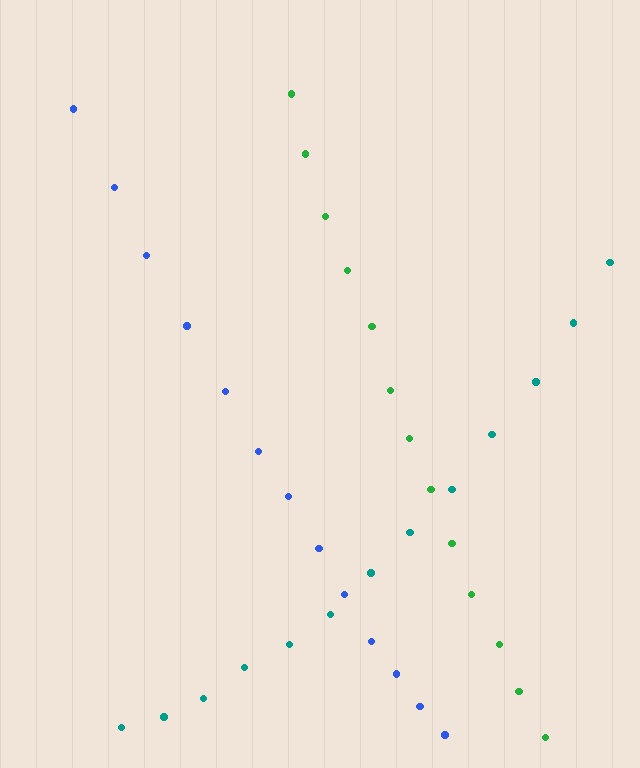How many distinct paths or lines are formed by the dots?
There are 3 distinct paths.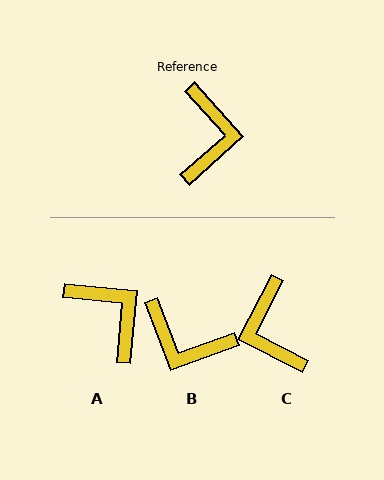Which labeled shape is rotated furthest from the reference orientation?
C, about 159 degrees away.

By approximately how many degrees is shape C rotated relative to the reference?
Approximately 159 degrees clockwise.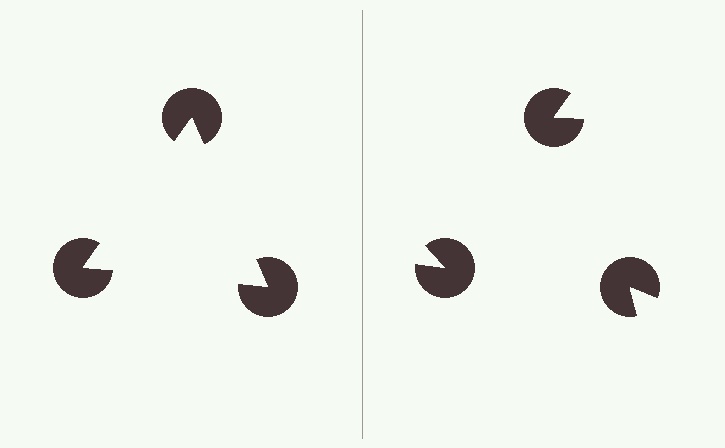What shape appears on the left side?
An illusory triangle.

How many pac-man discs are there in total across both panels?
6 — 3 on each side.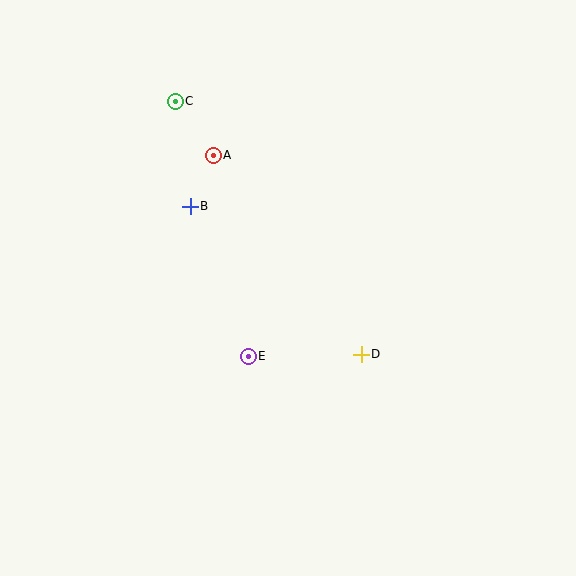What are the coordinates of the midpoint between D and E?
The midpoint between D and E is at (305, 355).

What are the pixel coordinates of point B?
Point B is at (190, 206).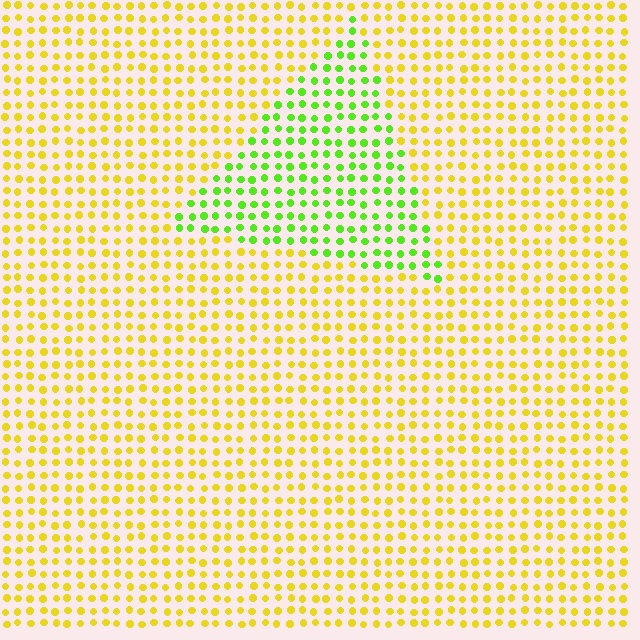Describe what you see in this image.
The image is filled with small yellow elements in a uniform arrangement. A triangle-shaped region is visible where the elements are tinted to a slightly different hue, forming a subtle color boundary.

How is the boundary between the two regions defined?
The boundary is defined purely by a slight shift in hue (about 50 degrees). Spacing, size, and orientation are identical on both sides.